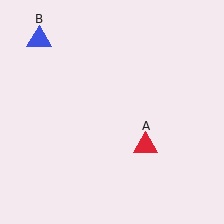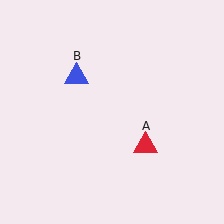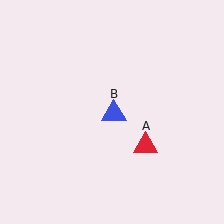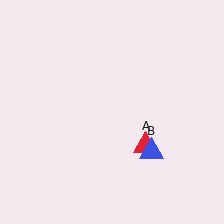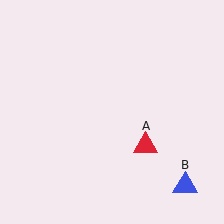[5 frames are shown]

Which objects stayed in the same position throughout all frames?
Red triangle (object A) remained stationary.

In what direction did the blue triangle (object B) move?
The blue triangle (object B) moved down and to the right.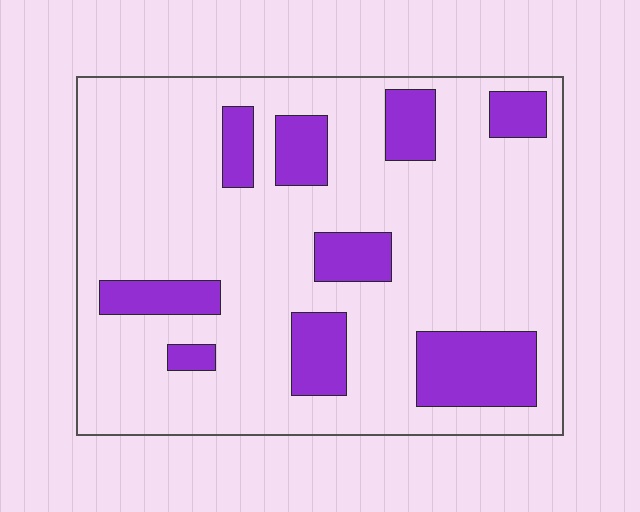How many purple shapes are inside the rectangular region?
9.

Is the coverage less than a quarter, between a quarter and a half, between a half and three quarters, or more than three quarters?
Less than a quarter.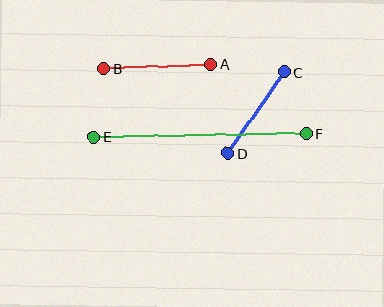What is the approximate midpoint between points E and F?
The midpoint is at approximately (200, 135) pixels.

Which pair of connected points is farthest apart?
Points E and F are farthest apart.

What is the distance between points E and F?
The distance is approximately 213 pixels.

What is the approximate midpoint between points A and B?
The midpoint is at approximately (158, 67) pixels.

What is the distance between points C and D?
The distance is approximately 99 pixels.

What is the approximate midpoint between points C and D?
The midpoint is at approximately (256, 113) pixels.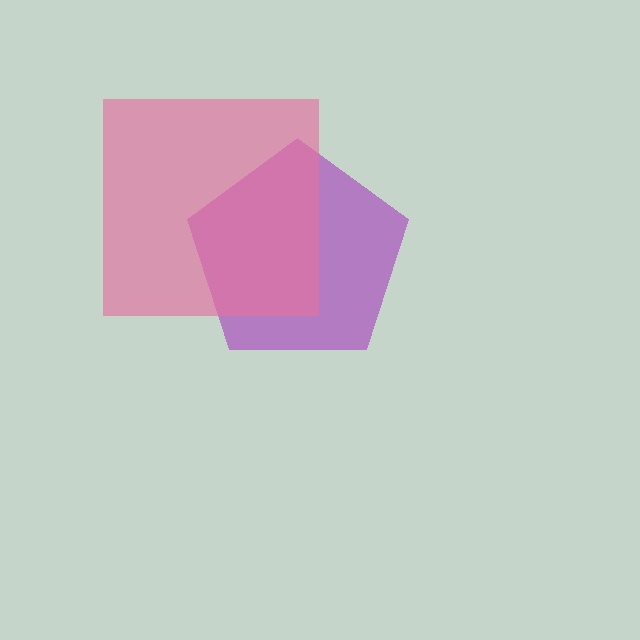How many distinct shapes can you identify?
There are 2 distinct shapes: a purple pentagon, a pink square.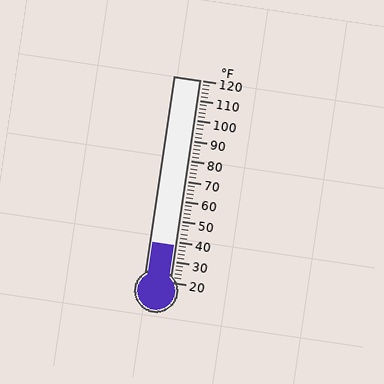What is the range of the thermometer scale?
The thermometer scale ranges from 20°F to 120°F.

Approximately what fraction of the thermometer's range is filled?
The thermometer is filled to approximately 20% of its range.